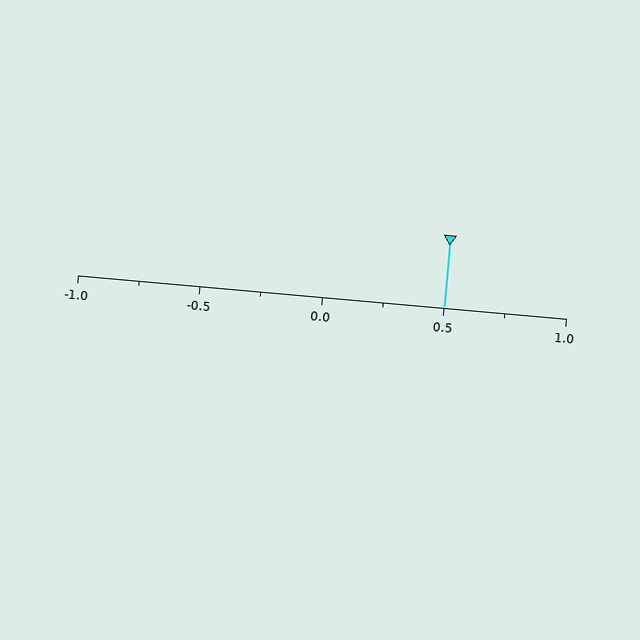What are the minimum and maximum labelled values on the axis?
The axis runs from -1.0 to 1.0.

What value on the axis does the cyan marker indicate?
The marker indicates approximately 0.5.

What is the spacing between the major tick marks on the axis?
The major ticks are spaced 0.5 apart.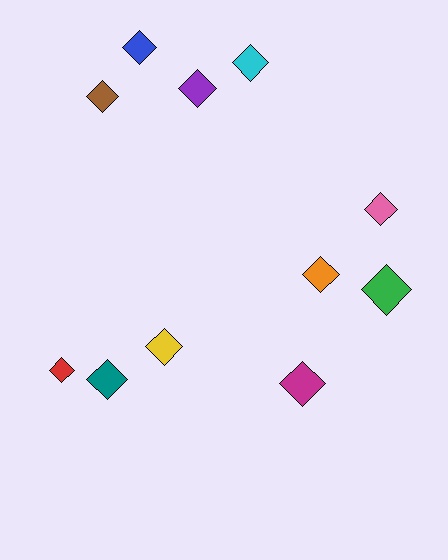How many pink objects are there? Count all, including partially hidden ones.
There is 1 pink object.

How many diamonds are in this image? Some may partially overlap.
There are 11 diamonds.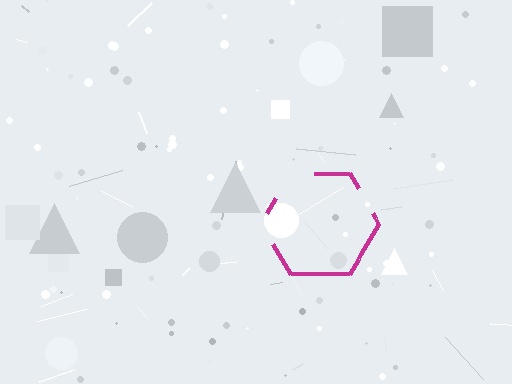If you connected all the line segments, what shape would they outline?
They would outline a hexagon.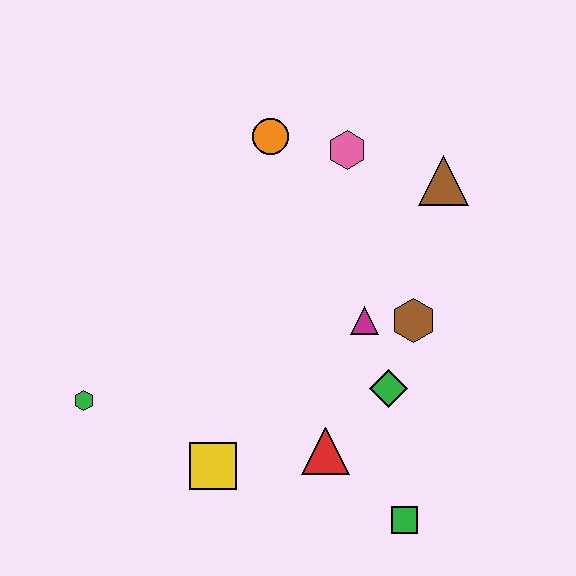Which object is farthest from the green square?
The orange circle is farthest from the green square.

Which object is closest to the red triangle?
The green diamond is closest to the red triangle.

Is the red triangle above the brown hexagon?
No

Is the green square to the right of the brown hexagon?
No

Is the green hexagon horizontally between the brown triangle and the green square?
No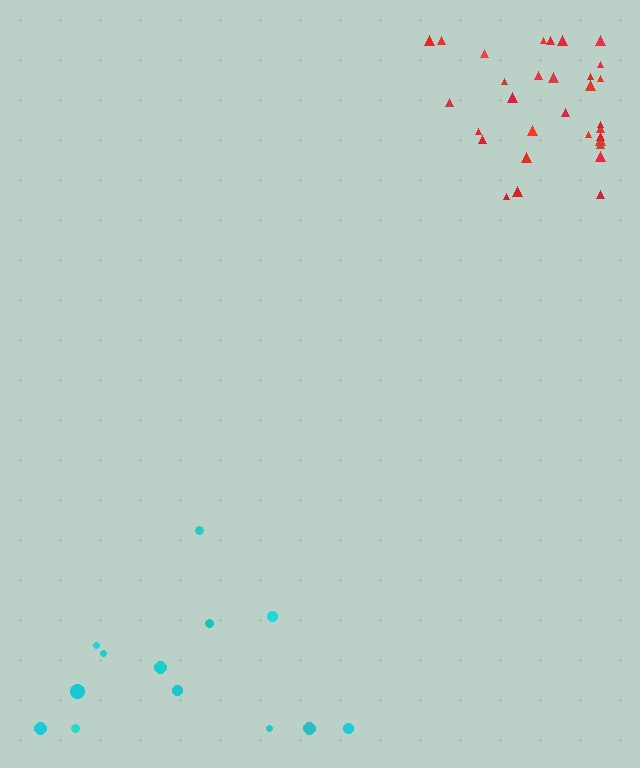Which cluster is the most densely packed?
Red.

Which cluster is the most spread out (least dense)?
Cyan.